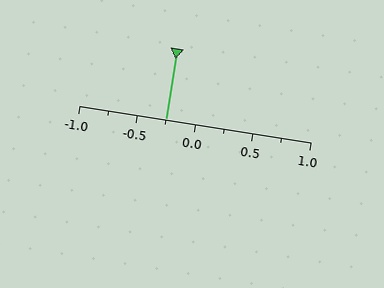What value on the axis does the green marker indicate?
The marker indicates approximately -0.25.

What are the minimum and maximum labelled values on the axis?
The axis runs from -1.0 to 1.0.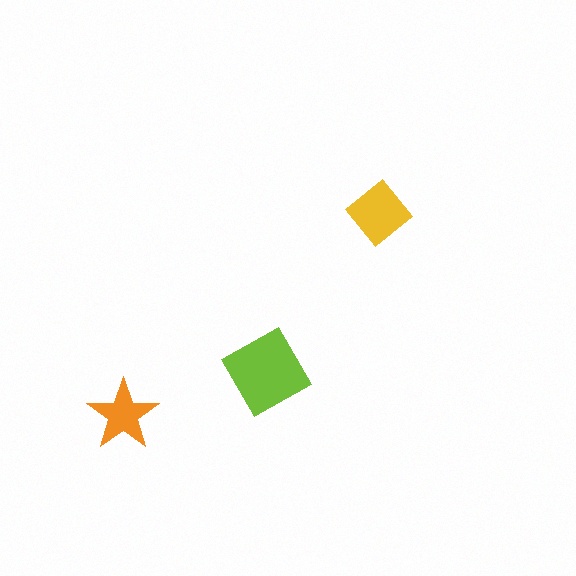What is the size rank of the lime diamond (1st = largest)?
1st.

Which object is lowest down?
The orange star is bottommost.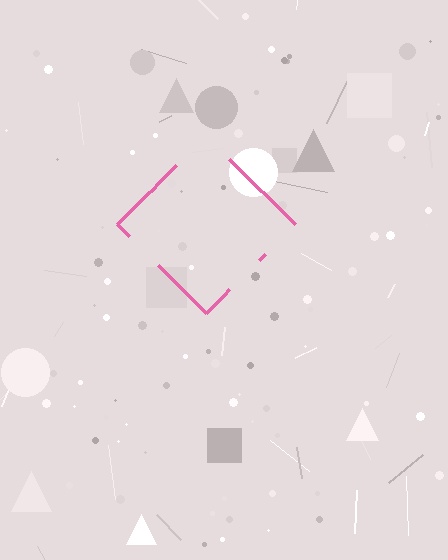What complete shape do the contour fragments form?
The contour fragments form a diamond.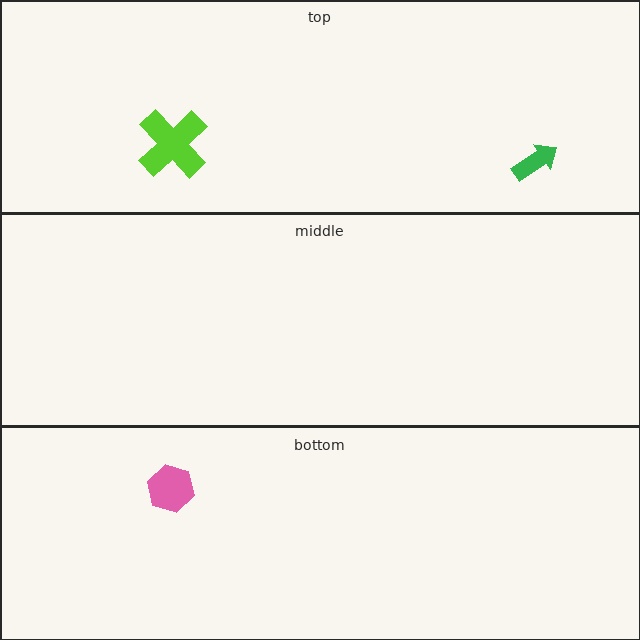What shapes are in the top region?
The green arrow, the lime cross.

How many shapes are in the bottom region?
1.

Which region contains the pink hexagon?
The bottom region.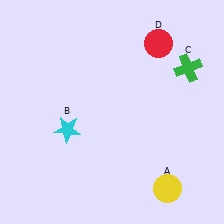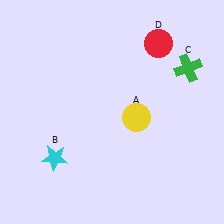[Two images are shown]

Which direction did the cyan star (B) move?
The cyan star (B) moved down.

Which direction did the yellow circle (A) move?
The yellow circle (A) moved up.